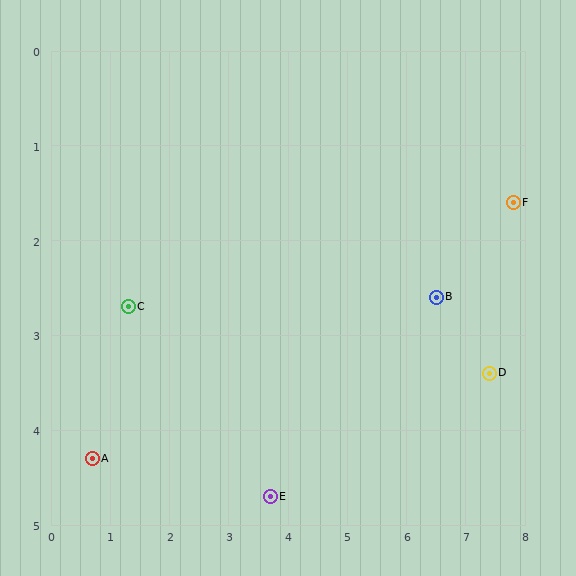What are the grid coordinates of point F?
Point F is at approximately (7.8, 1.6).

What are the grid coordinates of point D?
Point D is at approximately (7.4, 3.4).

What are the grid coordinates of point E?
Point E is at approximately (3.7, 4.7).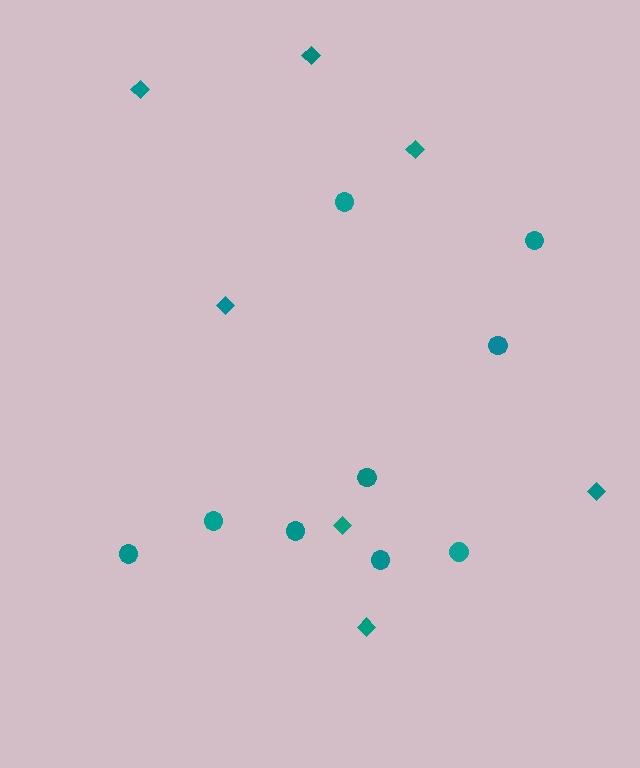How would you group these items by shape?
There are 2 groups: one group of diamonds (7) and one group of circles (9).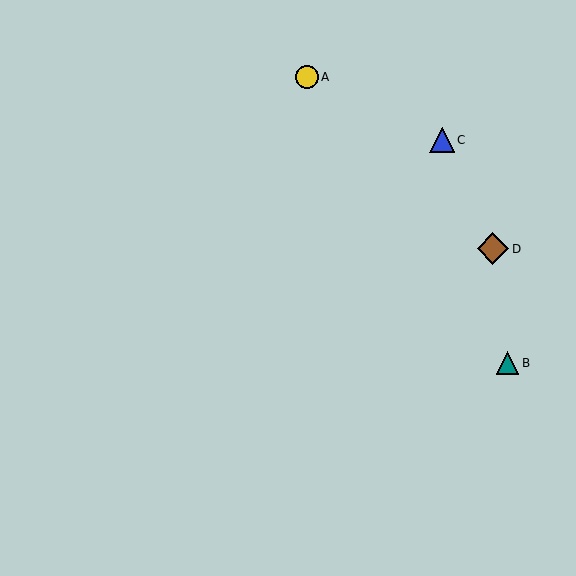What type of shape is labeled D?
Shape D is a brown diamond.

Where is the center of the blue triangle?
The center of the blue triangle is at (442, 140).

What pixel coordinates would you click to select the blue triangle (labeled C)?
Click at (442, 140) to select the blue triangle C.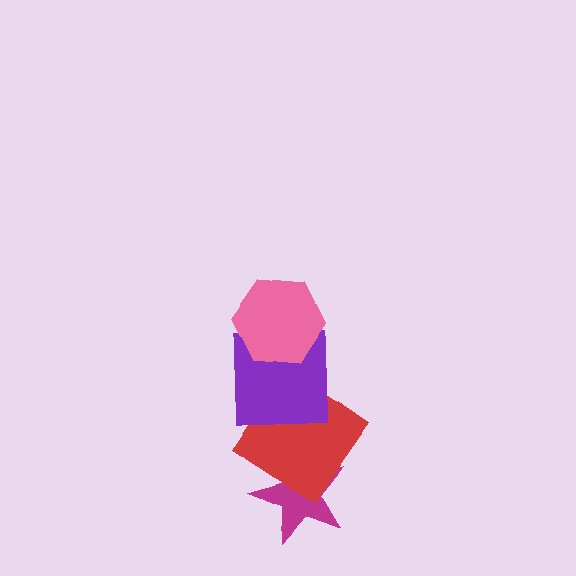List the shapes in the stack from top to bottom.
From top to bottom: the pink hexagon, the purple square, the red diamond, the magenta star.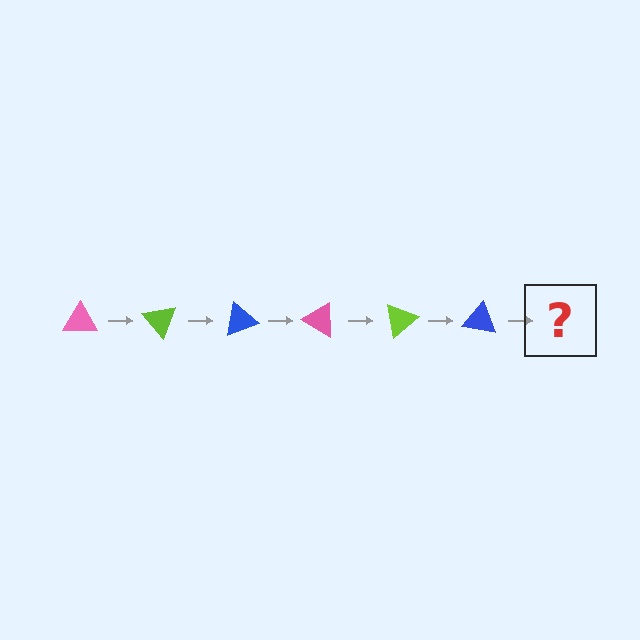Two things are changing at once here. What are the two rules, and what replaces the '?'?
The two rules are that it rotates 50 degrees each step and the color cycles through pink, lime, and blue. The '?' should be a pink triangle, rotated 300 degrees from the start.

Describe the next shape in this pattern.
It should be a pink triangle, rotated 300 degrees from the start.